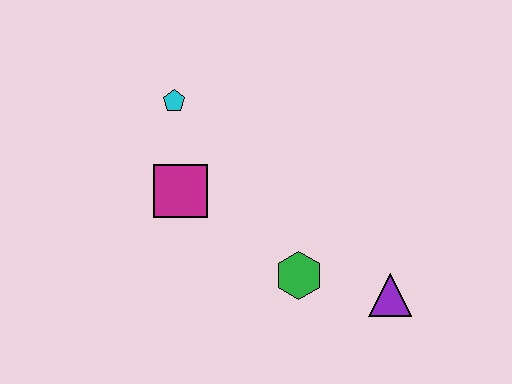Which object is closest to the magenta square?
The cyan pentagon is closest to the magenta square.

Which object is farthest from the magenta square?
The purple triangle is farthest from the magenta square.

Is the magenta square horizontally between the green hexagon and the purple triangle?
No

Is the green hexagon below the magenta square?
Yes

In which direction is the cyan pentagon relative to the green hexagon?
The cyan pentagon is above the green hexagon.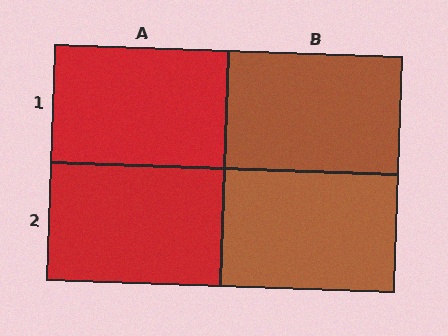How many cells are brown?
2 cells are brown.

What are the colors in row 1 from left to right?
Red, brown.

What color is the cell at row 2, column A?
Red.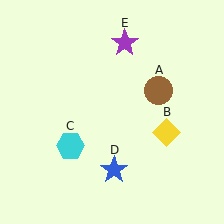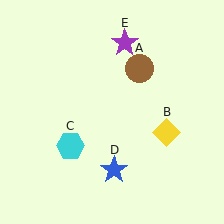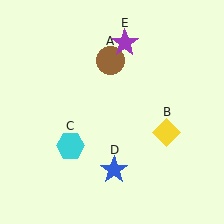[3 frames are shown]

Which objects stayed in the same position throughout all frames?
Yellow diamond (object B) and cyan hexagon (object C) and blue star (object D) and purple star (object E) remained stationary.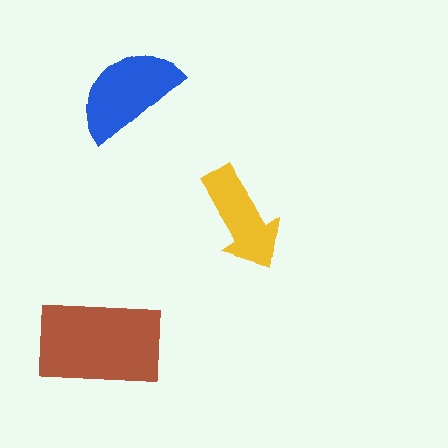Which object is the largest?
The brown rectangle.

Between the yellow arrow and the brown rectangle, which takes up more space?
The brown rectangle.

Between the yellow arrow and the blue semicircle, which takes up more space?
The blue semicircle.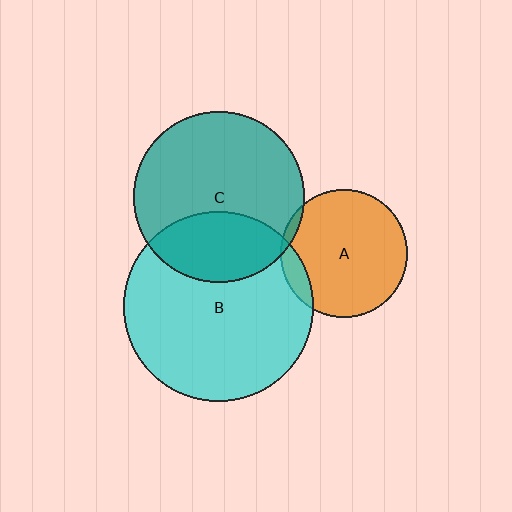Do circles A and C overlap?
Yes.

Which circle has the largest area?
Circle B (cyan).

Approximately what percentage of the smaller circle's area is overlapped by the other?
Approximately 5%.